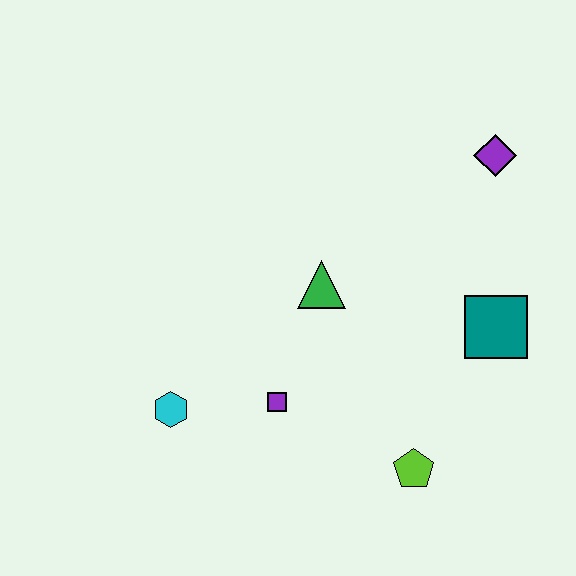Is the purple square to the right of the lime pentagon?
No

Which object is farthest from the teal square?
The cyan hexagon is farthest from the teal square.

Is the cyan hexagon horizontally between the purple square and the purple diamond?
No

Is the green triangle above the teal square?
Yes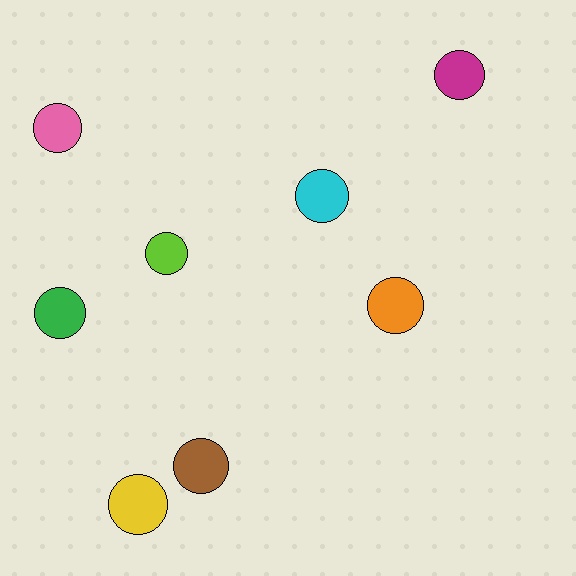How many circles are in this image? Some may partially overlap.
There are 8 circles.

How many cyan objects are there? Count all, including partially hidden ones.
There is 1 cyan object.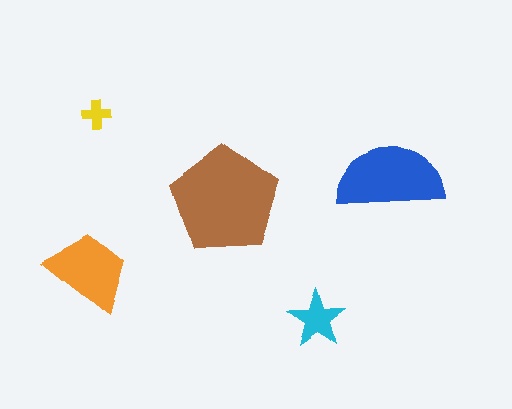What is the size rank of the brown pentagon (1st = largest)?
1st.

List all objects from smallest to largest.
The yellow cross, the cyan star, the orange trapezoid, the blue semicircle, the brown pentagon.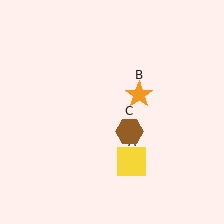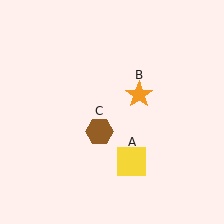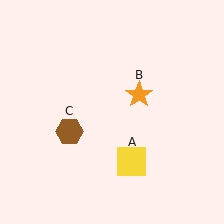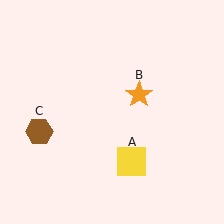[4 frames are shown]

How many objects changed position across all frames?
1 object changed position: brown hexagon (object C).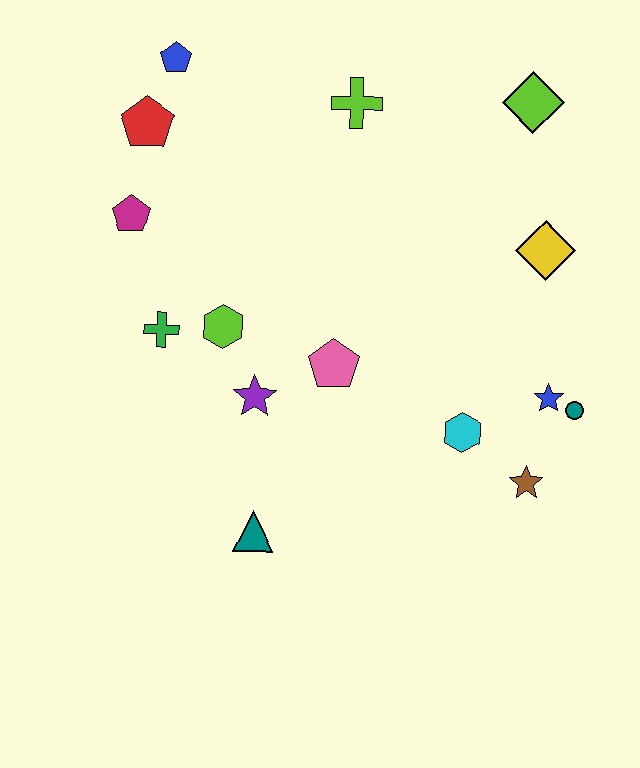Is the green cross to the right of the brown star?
No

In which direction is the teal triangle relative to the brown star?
The teal triangle is to the left of the brown star.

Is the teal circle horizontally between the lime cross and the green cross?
No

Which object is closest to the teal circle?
The blue star is closest to the teal circle.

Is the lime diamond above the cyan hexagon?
Yes